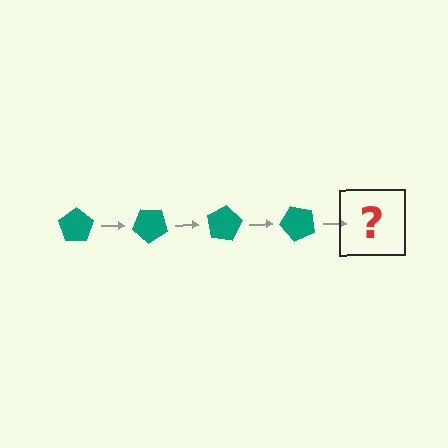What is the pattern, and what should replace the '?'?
The pattern is that the pentagon rotates 40 degrees each step. The '?' should be a teal pentagon rotated 160 degrees.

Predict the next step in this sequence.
The next step is a teal pentagon rotated 160 degrees.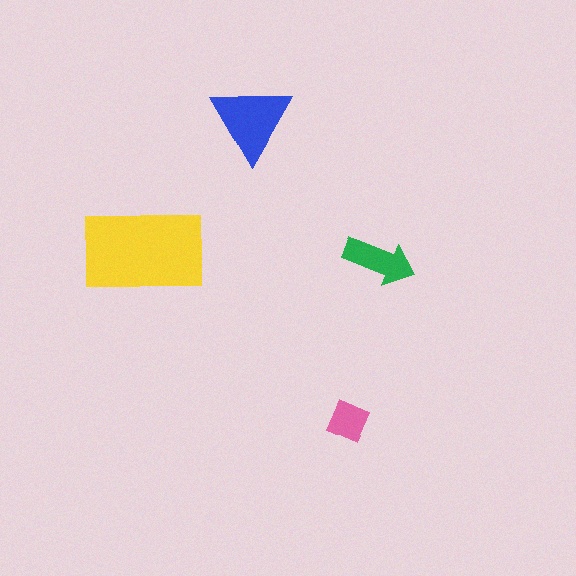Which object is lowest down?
The pink diamond is bottommost.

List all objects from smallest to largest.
The pink diamond, the green arrow, the blue triangle, the yellow rectangle.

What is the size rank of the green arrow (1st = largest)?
3rd.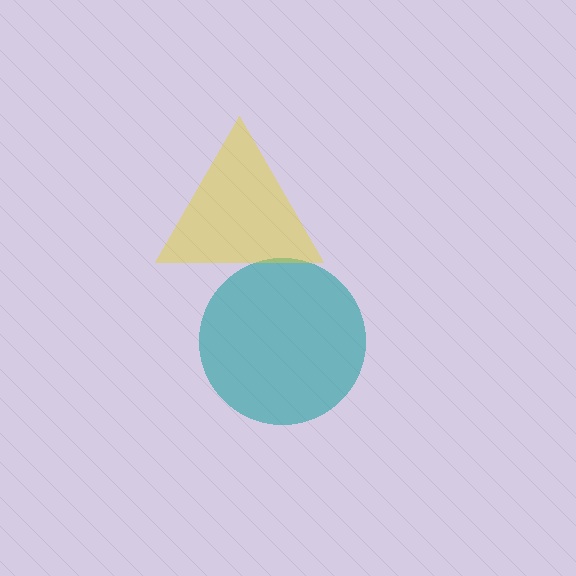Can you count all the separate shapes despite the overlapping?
Yes, there are 2 separate shapes.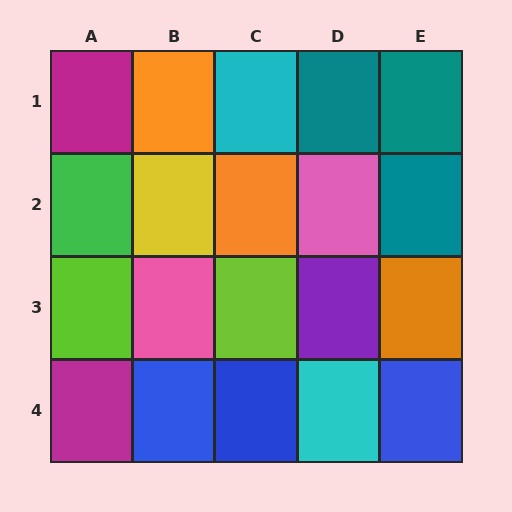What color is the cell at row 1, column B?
Orange.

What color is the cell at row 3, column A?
Lime.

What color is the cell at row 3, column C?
Lime.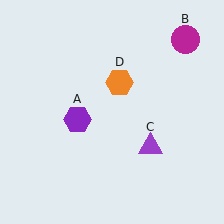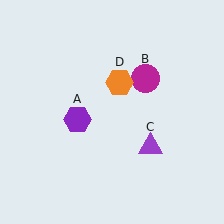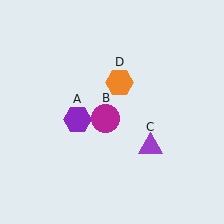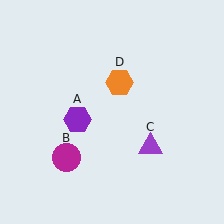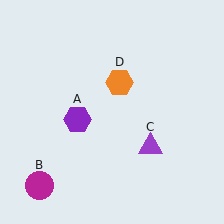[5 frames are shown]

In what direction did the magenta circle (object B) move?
The magenta circle (object B) moved down and to the left.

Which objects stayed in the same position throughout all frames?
Purple hexagon (object A) and purple triangle (object C) and orange hexagon (object D) remained stationary.